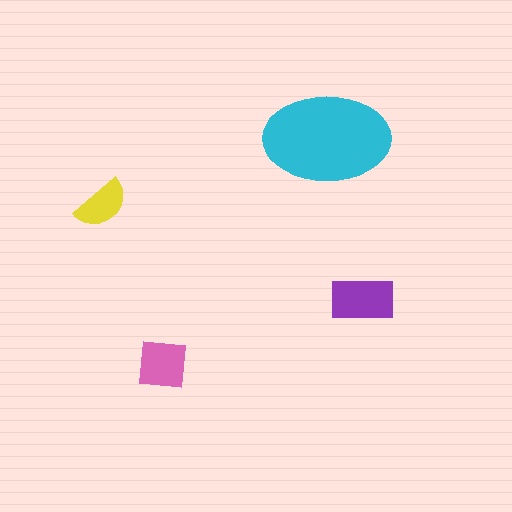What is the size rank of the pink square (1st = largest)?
3rd.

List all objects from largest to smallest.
The cyan ellipse, the purple rectangle, the pink square, the yellow semicircle.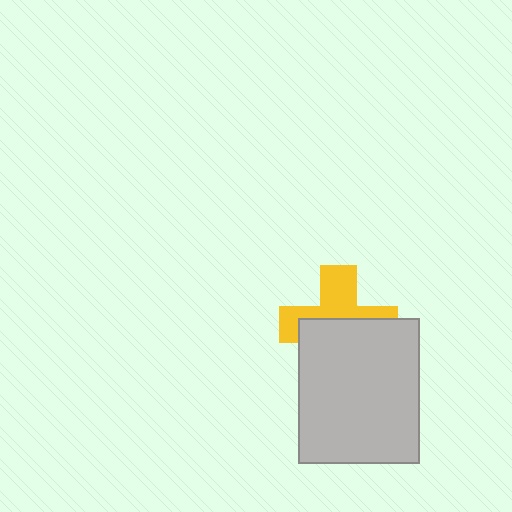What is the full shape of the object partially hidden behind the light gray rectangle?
The partially hidden object is a yellow cross.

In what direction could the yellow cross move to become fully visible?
The yellow cross could move up. That would shift it out from behind the light gray rectangle entirely.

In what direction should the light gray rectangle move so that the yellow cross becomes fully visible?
The light gray rectangle should move down. That is the shortest direction to clear the overlap and leave the yellow cross fully visible.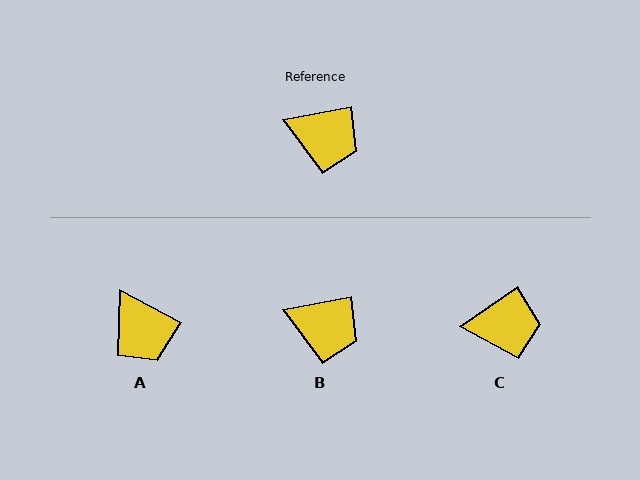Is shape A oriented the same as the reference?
No, it is off by about 39 degrees.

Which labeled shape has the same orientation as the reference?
B.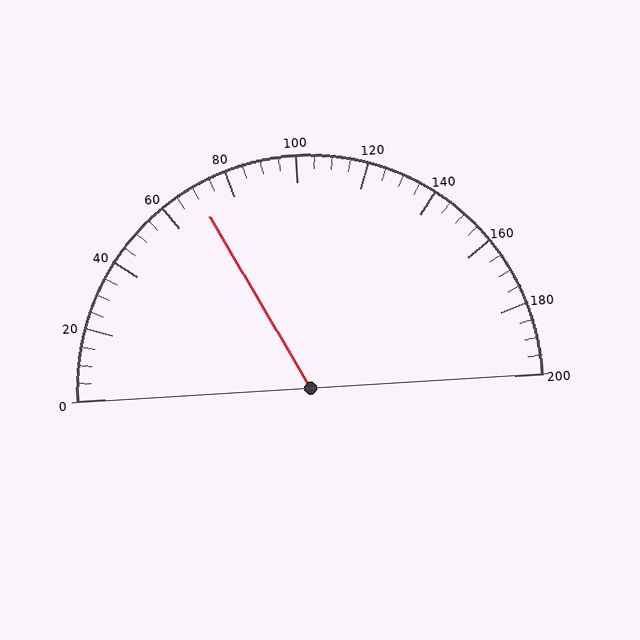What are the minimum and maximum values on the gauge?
The gauge ranges from 0 to 200.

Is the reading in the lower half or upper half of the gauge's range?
The reading is in the lower half of the range (0 to 200).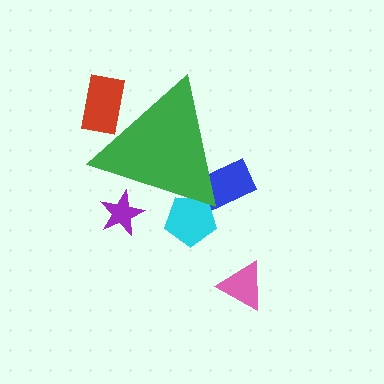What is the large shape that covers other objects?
A green triangle.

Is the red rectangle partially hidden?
Yes, the red rectangle is partially hidden behind the green triangle.